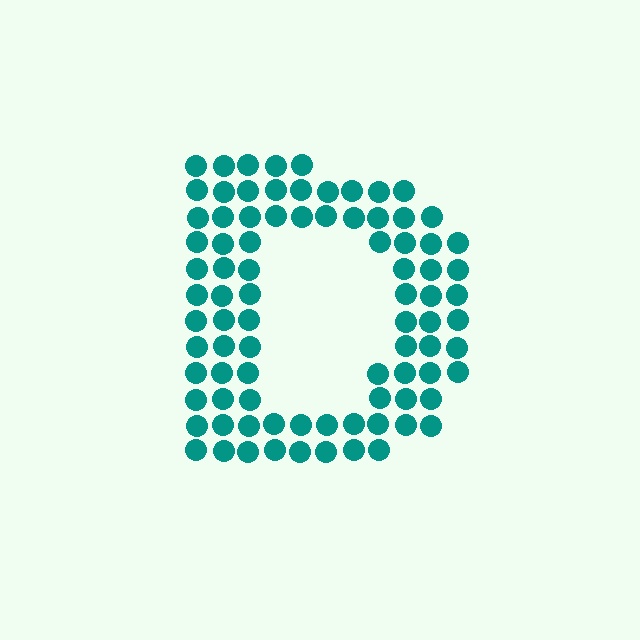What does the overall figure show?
The overall figure shows the letter D.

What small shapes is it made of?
It is made of small circles.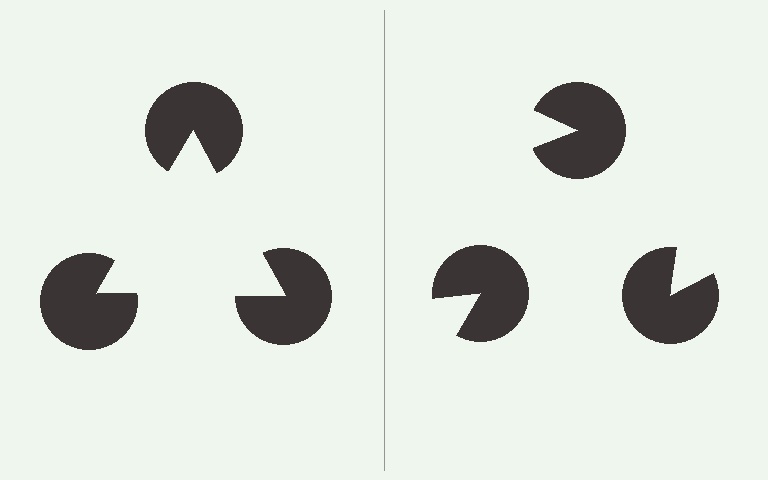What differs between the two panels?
The pac-man discs are positioned identically on both sides; only the wedge orientations differ. On the left they align to a triangle; on the right they are misaligned.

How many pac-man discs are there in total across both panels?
6 — 3 on each side.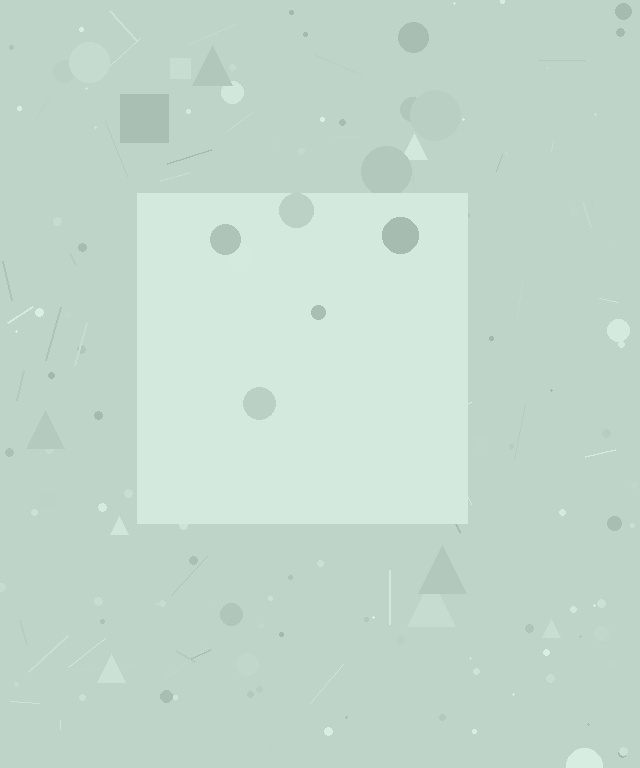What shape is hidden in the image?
A square is hidden in the image.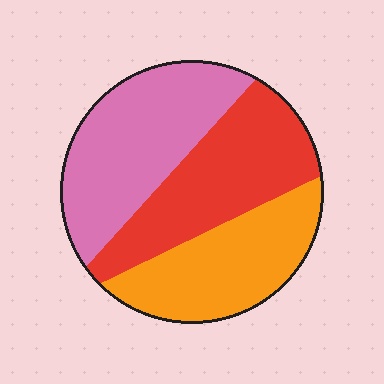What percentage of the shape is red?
Red takes up between a third and a half of the shape.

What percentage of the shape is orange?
Orange takes up about one third (1/3) of the shape.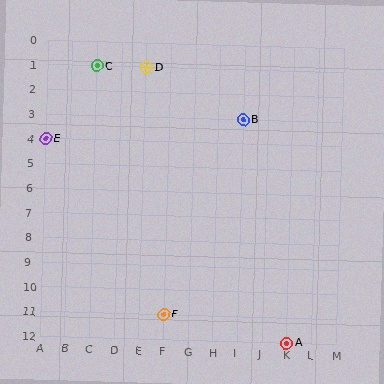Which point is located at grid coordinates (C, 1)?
Point C is at (C, 1).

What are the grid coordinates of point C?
Point C is at grid coordinates (C, 1).